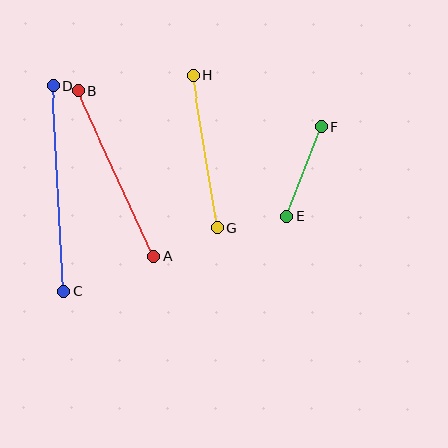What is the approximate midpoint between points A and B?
The midpoint is at approximately (116, 174) pixels.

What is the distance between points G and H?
The distance is approximately 154 pixels.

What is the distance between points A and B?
The distance is approximately 182 pixels.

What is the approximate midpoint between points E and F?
The midpoint is at approximately (304, 172) pixels.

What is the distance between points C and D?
The distance is approximately 206 pixels.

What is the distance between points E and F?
The distance is approximately 96 pixels.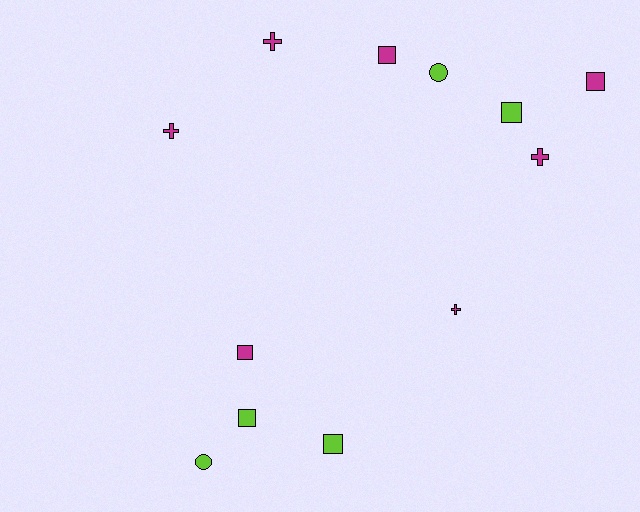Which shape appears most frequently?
Square, with 6 objects.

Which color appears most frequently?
Magenta, with 7 objects.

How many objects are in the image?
There are 12 objects.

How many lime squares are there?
There are 3 lime squares.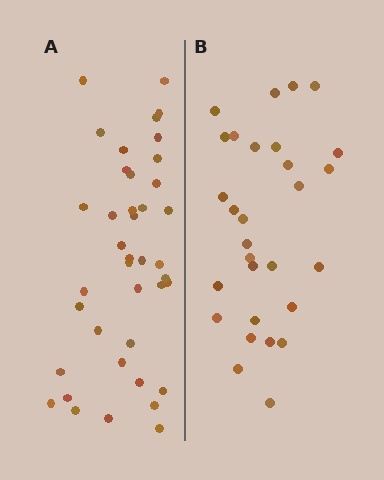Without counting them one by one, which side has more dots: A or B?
Region A (the left region) has more dots.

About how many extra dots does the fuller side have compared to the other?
Region A has roughly 12 or so more dots than region B.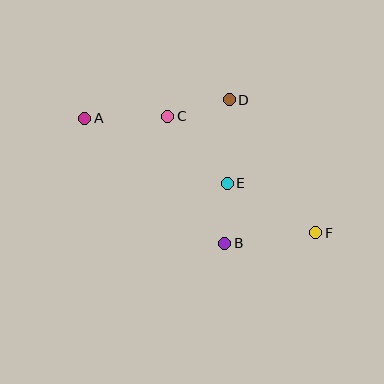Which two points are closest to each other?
Points B and E are closest to each other.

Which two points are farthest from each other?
Points A and F are farthest from each other.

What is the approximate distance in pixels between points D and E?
The distance between D and E is approximately 83 pixels.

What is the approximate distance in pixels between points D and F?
The distance between D and F is approximately 159 pixels.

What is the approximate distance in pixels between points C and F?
The distance between C and F is approximately 189 pixels.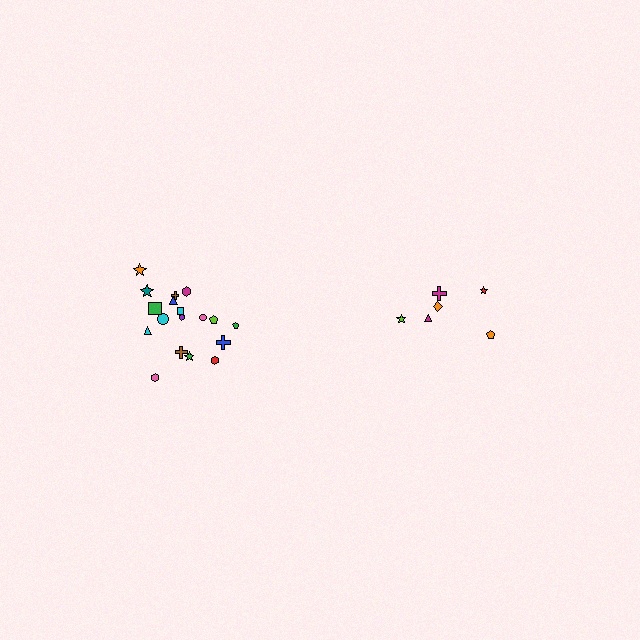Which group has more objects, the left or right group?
The left group.